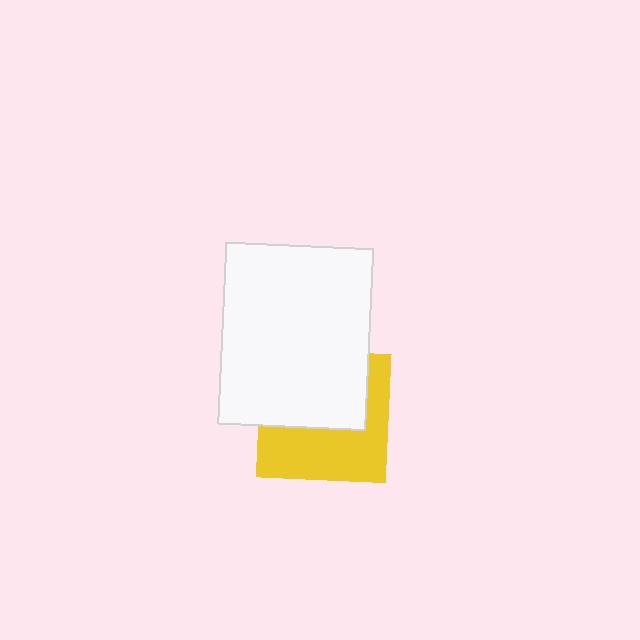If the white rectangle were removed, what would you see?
You would see the complete yellow square.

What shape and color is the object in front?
The object in front is a white rectangle.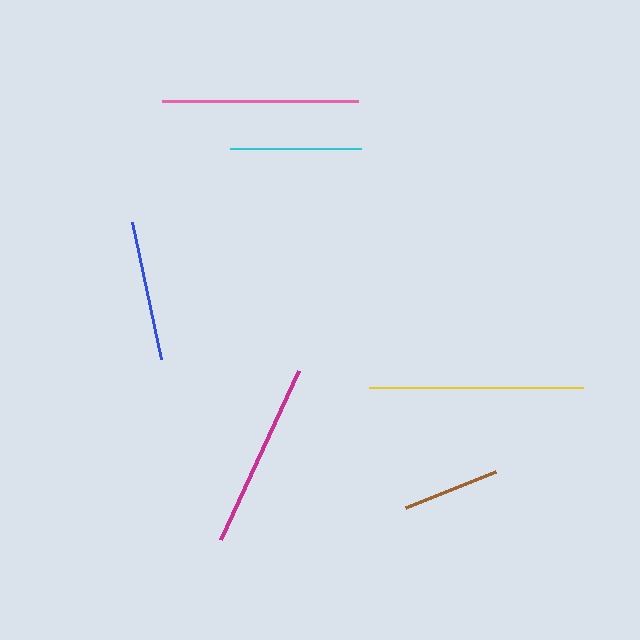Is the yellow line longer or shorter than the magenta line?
The yellow line is longer than the magenta line.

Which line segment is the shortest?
The brown line is the shortest at approximately 97 pixels.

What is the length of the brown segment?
The brown segment is approximately 97 pixels long.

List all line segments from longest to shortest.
From longest to shortest: yellow, pink, magenta, blue, cyan, brown.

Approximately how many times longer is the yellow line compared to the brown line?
The yellow line is approximately 2.2 times the length of the brown line.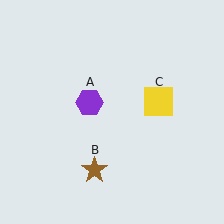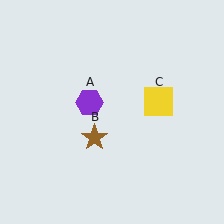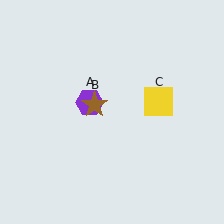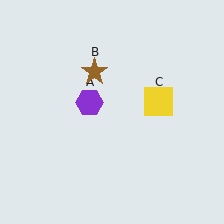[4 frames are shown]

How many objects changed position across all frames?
1 object changed position: brown star (object B).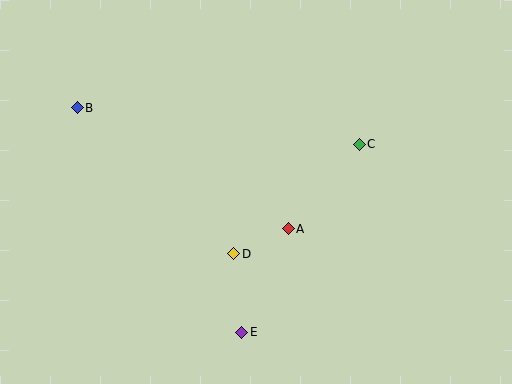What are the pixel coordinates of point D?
Point D is at (234, 254).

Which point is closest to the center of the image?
Point A at (288, 229) is closest to the center.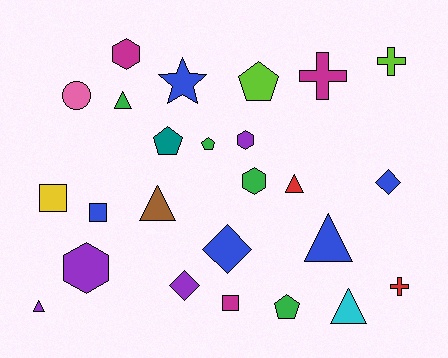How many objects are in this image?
There are 25 objects.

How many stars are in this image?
There is 1 star.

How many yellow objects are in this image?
There is 1 yellow object.